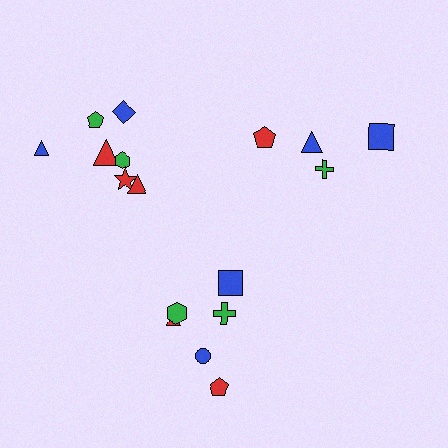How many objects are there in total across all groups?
There are 17 objects.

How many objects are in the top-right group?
There are 4 objects.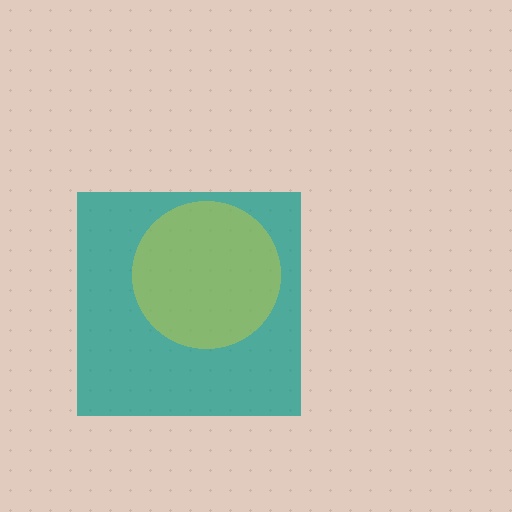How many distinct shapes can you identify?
There are 2 distinct shapes: a teal square, a yellow circle.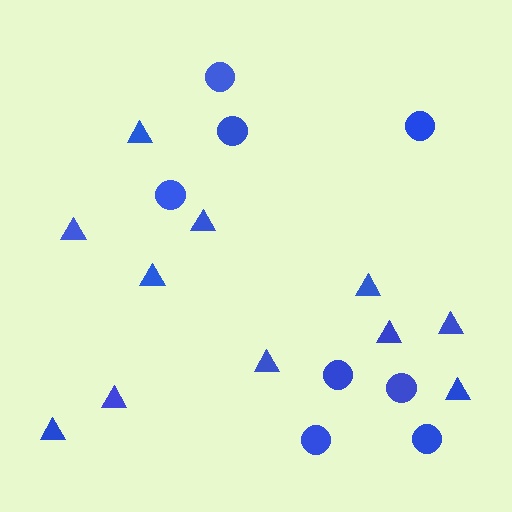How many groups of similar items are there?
There are 2 groups: one group of circles (8) and one group of triangles (11).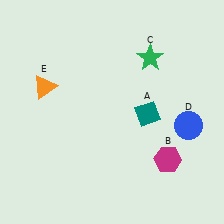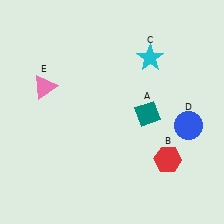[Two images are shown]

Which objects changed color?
B changed from magenta to red. C changed from green to cyan. E changed from orange to pink.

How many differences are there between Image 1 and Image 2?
There are 3 differences between the two images.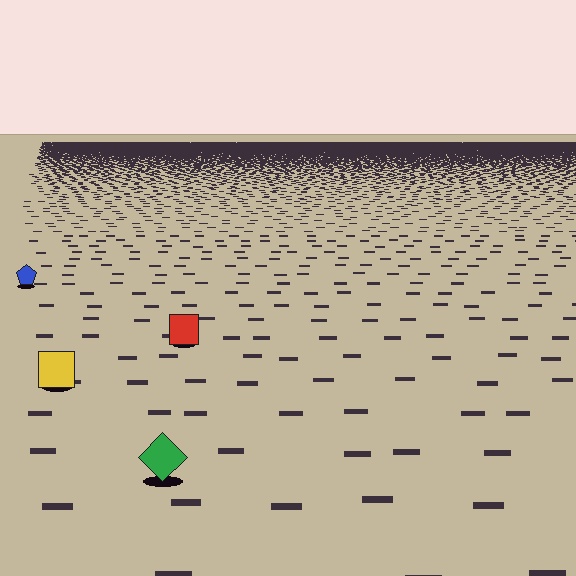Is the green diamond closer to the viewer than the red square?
Yes. The green diamond is closer — you can tell from the texture gradient: the ground texture is coarser near it.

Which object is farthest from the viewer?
The blue pentagon is farthest from the viewer. It appears smaller and the ground texture around it is denser.